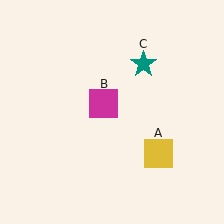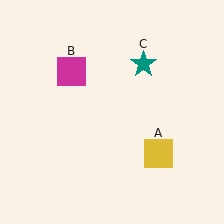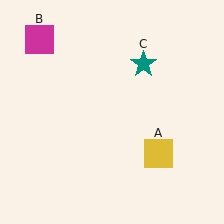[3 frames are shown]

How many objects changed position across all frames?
1 object changed position: magenta square (object B).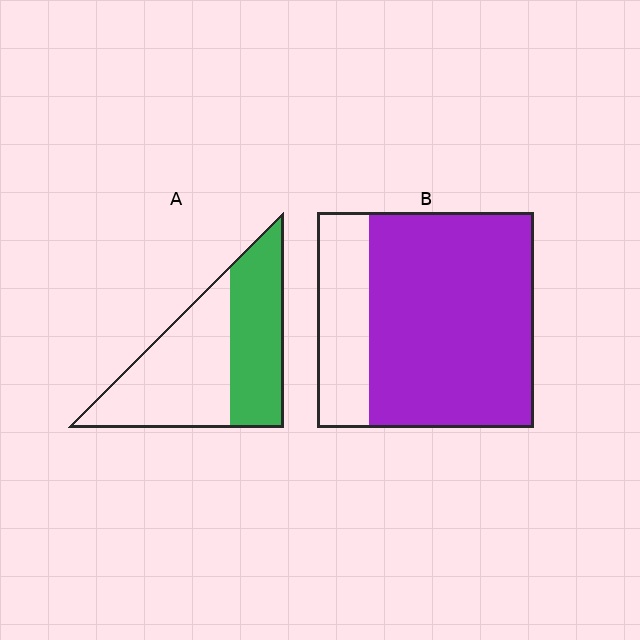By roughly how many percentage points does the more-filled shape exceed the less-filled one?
By roughly 30 percentage points (B over A).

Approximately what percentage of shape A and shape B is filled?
A is approximately 45% and B is approximately 75%.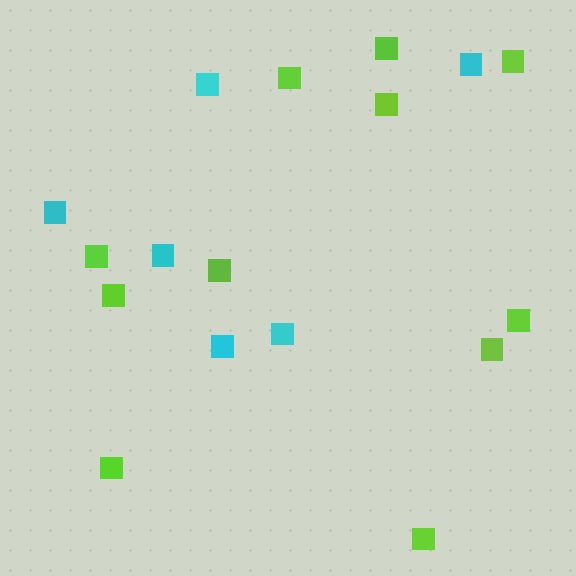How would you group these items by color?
There are 2 groups: one group of lime squares (11) and one group of cyan squares (6).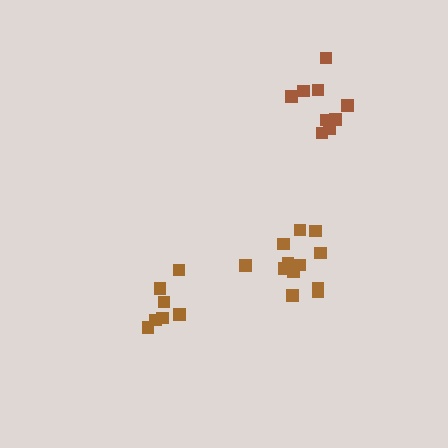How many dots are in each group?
Group 1: 12 dots, Group 2: 7 dots, Group 3: 9 dots (28 total).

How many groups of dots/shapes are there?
There are 3 groups.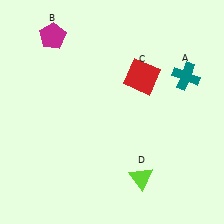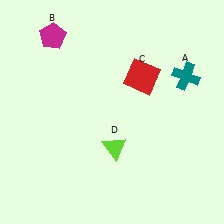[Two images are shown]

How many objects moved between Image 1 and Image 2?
1 object moved between the two images.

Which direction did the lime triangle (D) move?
The lime triangle (D) moved up.